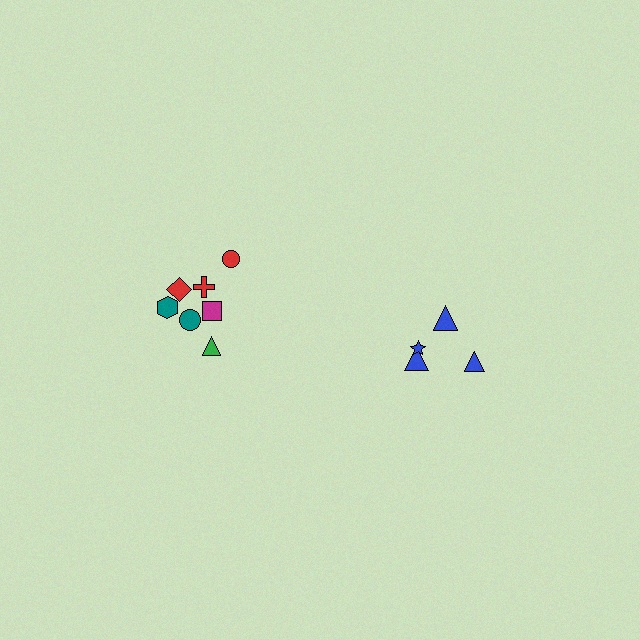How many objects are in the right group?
There are 4 objects.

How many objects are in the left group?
There are 7 objects.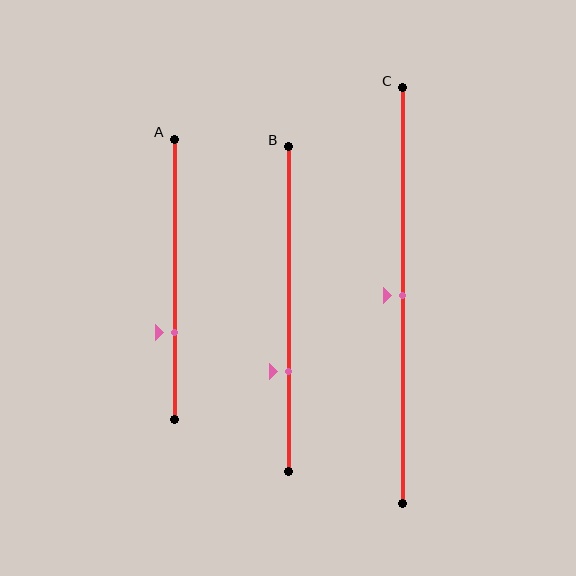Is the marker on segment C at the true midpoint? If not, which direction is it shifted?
Yes, the marker on segment C is at the true midpoint.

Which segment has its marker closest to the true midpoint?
Segment C has its marker closest to the true midpoint.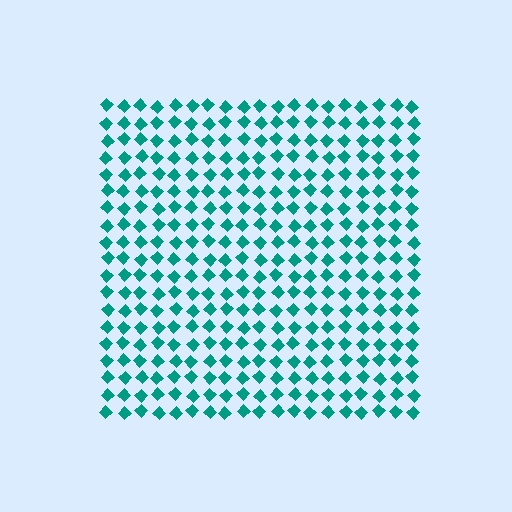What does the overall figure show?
The overall figure shows a square.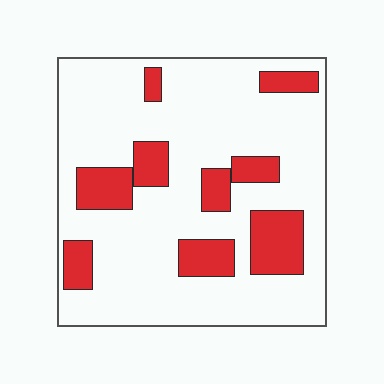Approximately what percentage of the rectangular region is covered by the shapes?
Approximately 20%.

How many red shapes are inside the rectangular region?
9.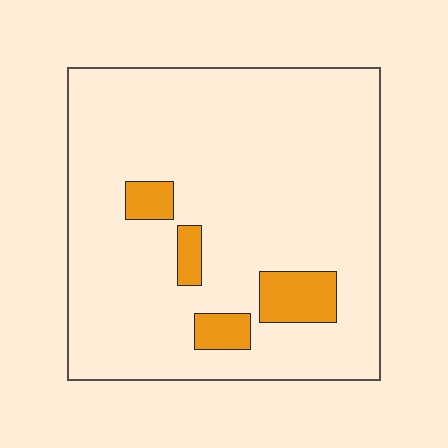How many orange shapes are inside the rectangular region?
4.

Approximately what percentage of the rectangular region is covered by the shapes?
Approximately 10%.